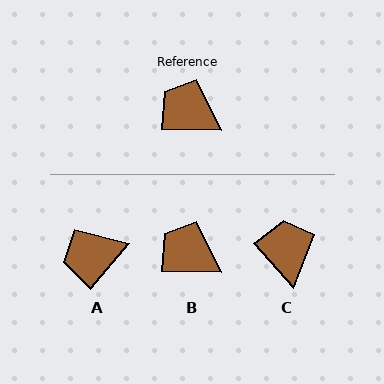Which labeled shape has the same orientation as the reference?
B.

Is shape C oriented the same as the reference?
No, it is off by about 47 degrees.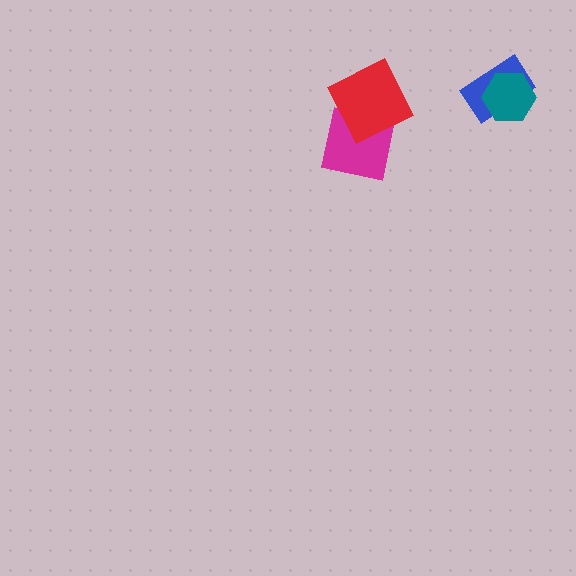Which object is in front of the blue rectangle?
The teal hexagon is in front of the blue rectangle.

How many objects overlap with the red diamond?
1 object overlaps with the red diamond.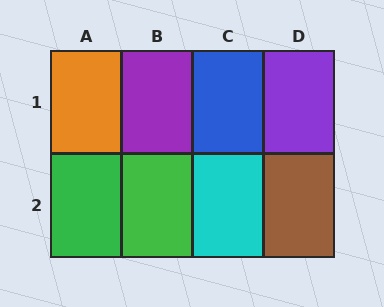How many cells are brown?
1 cell is brown.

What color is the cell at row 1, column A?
Orange.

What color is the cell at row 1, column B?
Purple.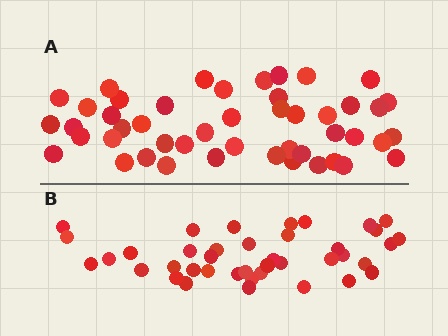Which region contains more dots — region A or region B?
Region A (the top region) has more dots.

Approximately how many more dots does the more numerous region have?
Region A has roughly 8 or so more dots than region B.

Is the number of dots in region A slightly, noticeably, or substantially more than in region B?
Region A has only slightly more — the two regions are fairly close. The ratio is roughly 1.2 to 1.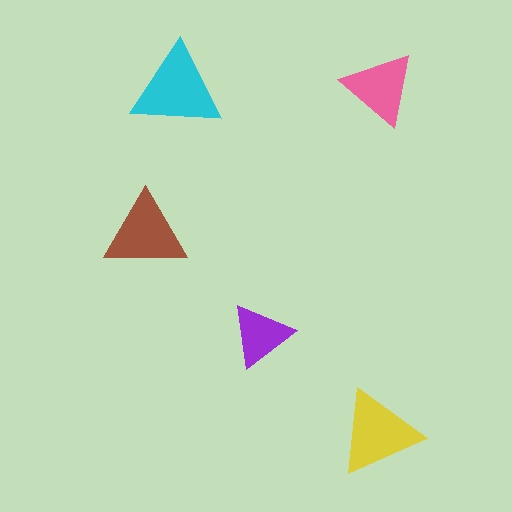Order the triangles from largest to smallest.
the cyan one, the yellow one, the brown one, the pink one, the purple one.